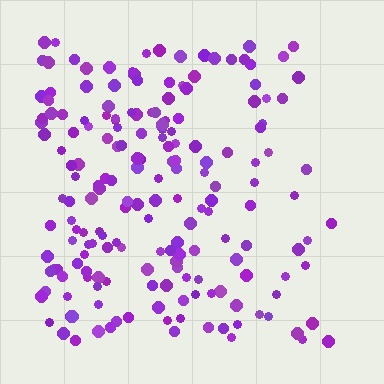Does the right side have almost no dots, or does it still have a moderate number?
Still a moderate number, just noticeably fewer than the left.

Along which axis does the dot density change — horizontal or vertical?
Horizontal.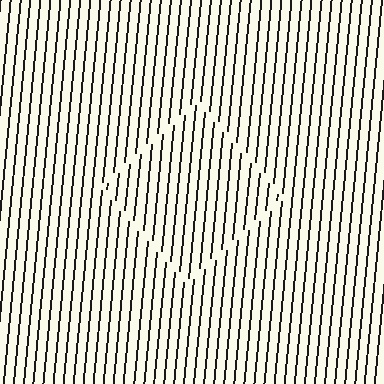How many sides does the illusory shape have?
4 sides — the line-ends trace a square.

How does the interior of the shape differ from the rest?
The interior of the shape contains the same grating, shifted by half a period — the contour is defined by the phase discontinuity where line-ends from the inner and outer gratings abut.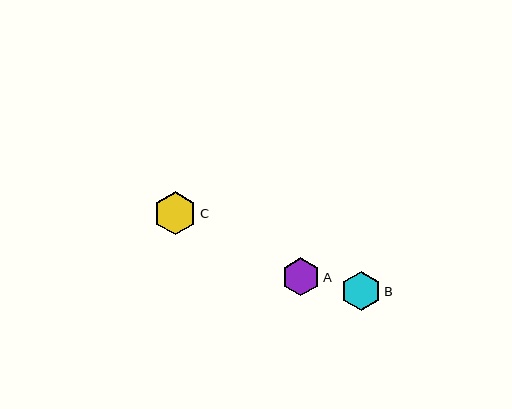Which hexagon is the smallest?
Hexagon A is the smallest with a size of approximately 38 pixels.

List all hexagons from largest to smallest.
From largest to smallest: C, B, A.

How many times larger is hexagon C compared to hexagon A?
Hexagon C is approximately 1.1 times the size of hexagon A.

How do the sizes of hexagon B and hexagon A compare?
Hexagon B and hexagon A are approximately the same size.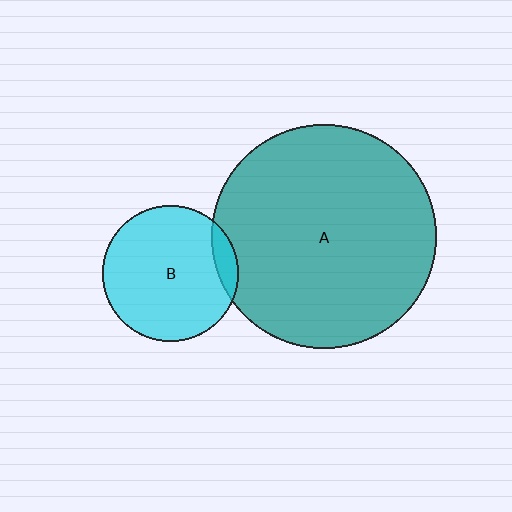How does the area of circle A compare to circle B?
Approximately 2.7 times.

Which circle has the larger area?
Circle A (teal).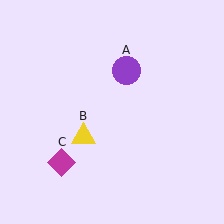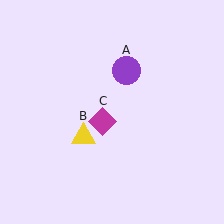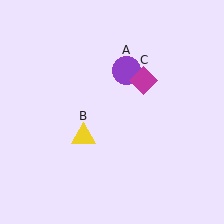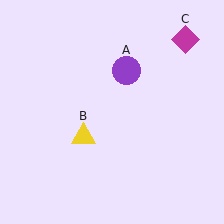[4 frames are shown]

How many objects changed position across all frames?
1 object changed position: magenta diamond (object C).